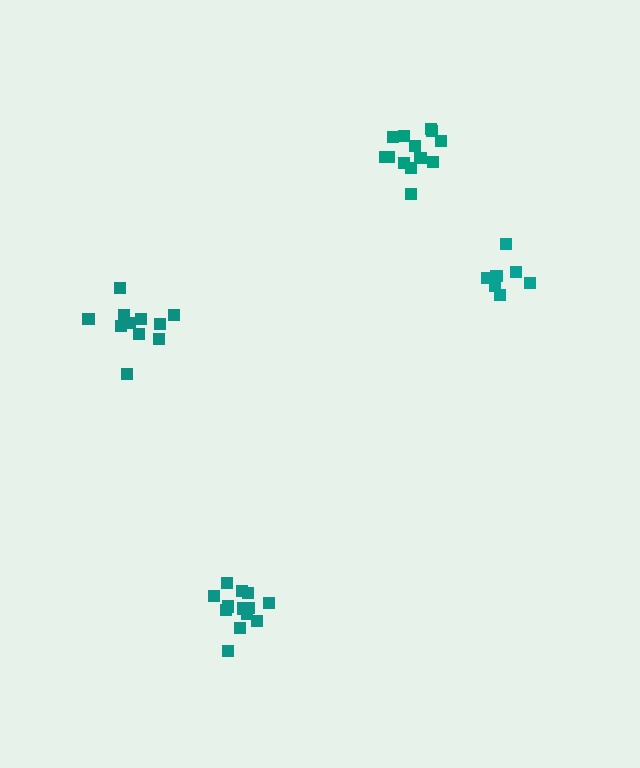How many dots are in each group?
Group 1: 7 dots, Group 2: 13 dots, Group 3: 13 dots, Group 4: 11 dots (44 total).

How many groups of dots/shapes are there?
There are 4 groups.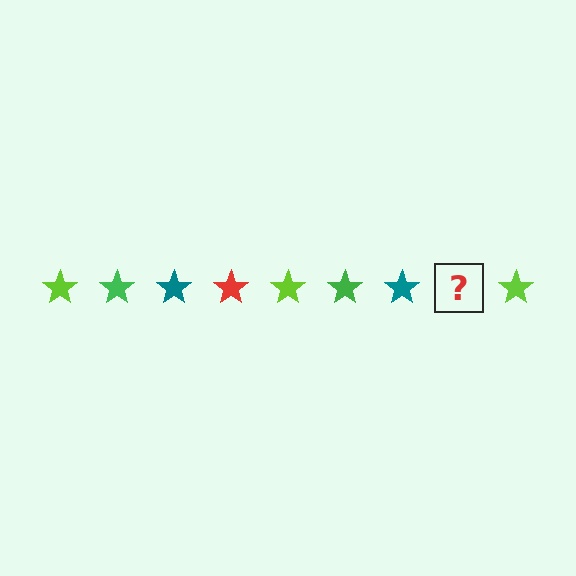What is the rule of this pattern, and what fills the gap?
The rule is that the pattern cycles through lime, green, teal, red stars. The gap should be filled with a red star.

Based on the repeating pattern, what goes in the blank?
The blank should be a red star.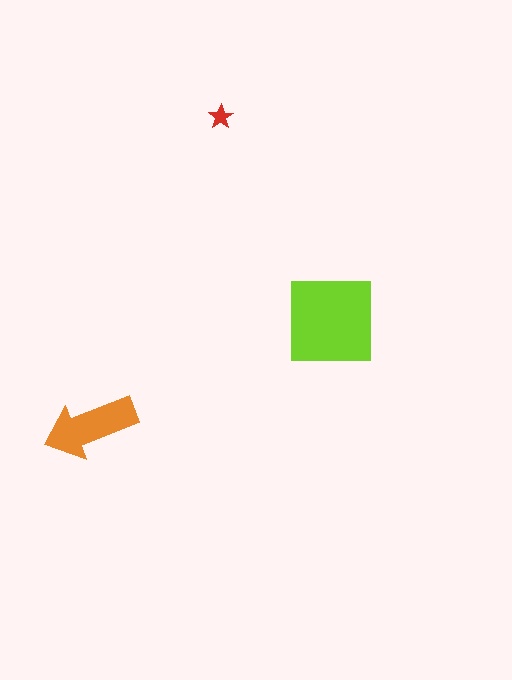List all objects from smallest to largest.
The red star, the orange arrow, the lime square.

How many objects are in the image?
There are 3 objects in the image.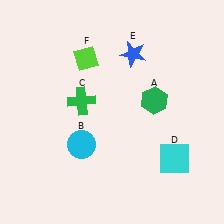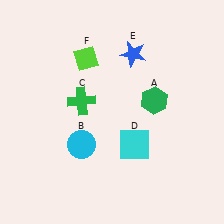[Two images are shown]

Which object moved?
The cyan square (D) moved left.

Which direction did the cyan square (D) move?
The cyan square (D) moved left.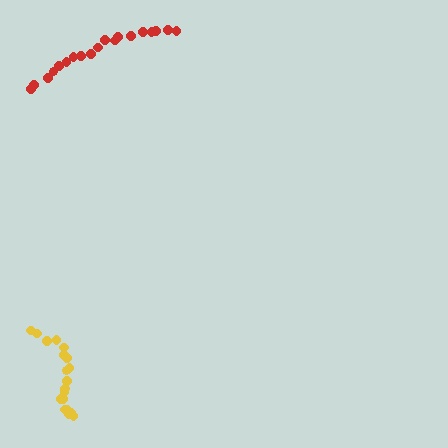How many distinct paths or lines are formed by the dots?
There are 2 distinct paths.